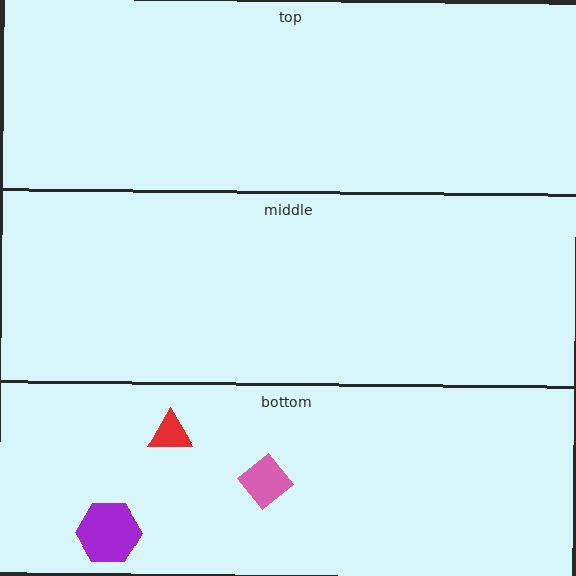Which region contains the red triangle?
The bottom region.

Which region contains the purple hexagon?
The bottom region.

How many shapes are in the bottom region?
3.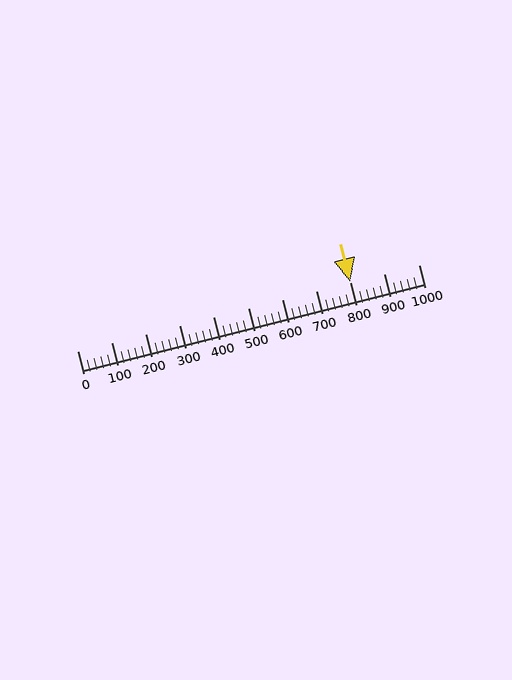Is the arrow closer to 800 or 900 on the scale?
The arrow is closer to 800.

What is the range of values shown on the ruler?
The ruler shows values from 0 to 1000.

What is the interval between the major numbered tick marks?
The major tick marks are spaced 100 units apart.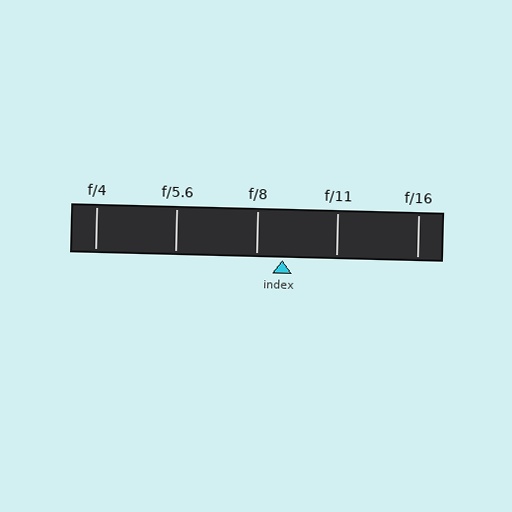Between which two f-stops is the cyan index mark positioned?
The index mark is between f/8 and f/11.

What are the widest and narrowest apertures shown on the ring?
The widest aperture shown is f/4 and the narrowest is f/16.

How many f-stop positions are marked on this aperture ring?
There are 5 f-stop positions marked.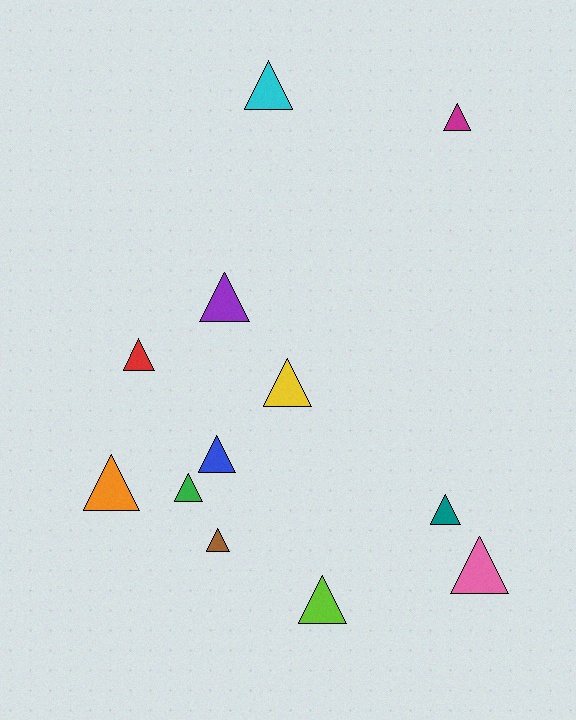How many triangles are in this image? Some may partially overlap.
There are 12 triangles.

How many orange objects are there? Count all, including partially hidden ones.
There is 1 orange object.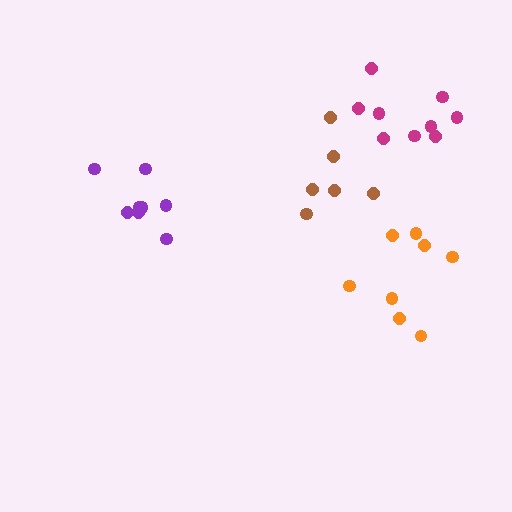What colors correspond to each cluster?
The clusters are colored: purple, orange, brown, magenta.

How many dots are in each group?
Group 1: 8 dots, Group 2: 8 dots, Group 3: 6 dots, Group 4: 9 dots (31 total).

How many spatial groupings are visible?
There are 4 spatial groupings.